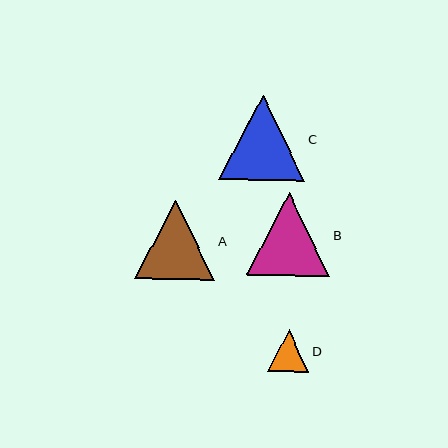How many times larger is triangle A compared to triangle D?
Triangle A is approximately 1.9 times the size of triangle D.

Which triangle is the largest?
Triangle C is the largest with a size of approximately 86 pixels.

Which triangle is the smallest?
Triangle D is the smallest with a size of approximately 42 pixels.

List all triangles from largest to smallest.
From largest to smallest: C, B, A, D.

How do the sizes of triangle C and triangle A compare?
Triangle C and triangle A are approximately the same size.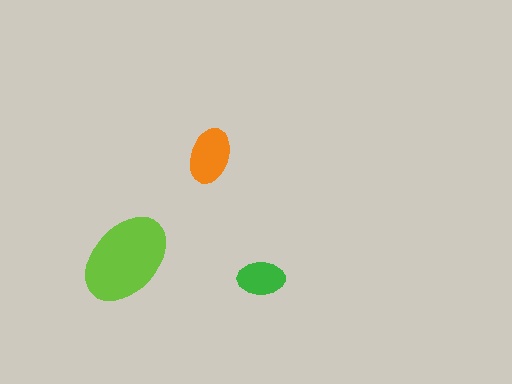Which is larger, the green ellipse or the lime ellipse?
The lime one.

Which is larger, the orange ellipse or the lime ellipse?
The lime one.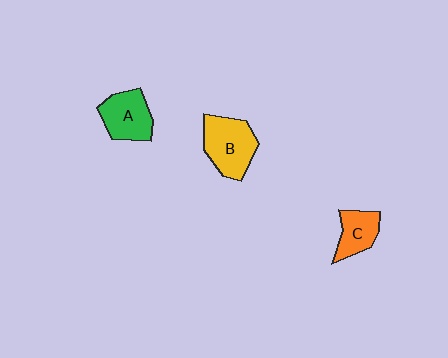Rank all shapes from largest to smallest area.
From largest to smallest: B (yellow), A (green), C (orange).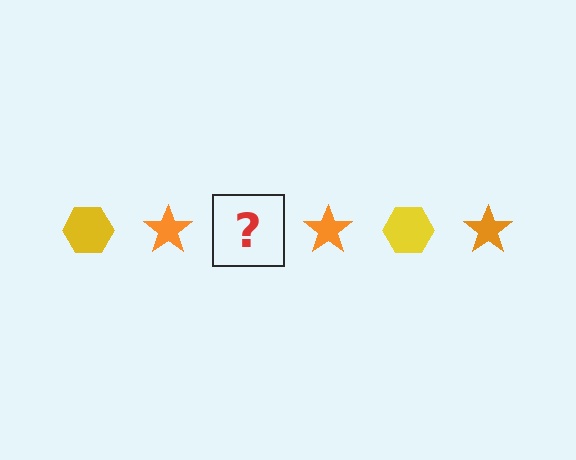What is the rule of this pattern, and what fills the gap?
The rule is that the pattern alternates between yellow hexagon and orange star. The gap should be filled with a yellow hexagon.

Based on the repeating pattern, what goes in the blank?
The blank should be a yellow hexagon.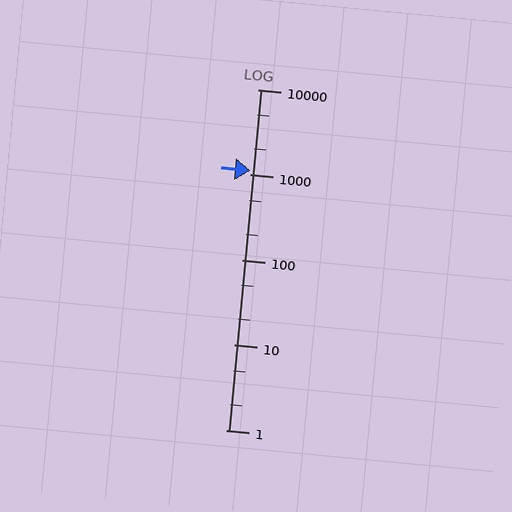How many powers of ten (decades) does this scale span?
The scale spans 4 decades, from 1 to 10000.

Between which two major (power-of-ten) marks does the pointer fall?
The pointer is between 1000 and 10000.